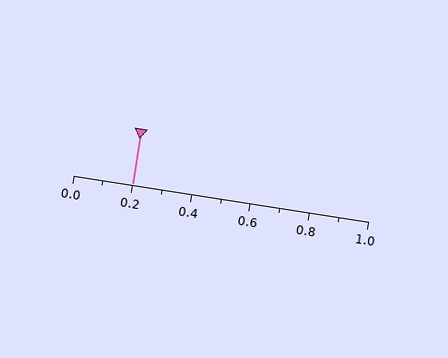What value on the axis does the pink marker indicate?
The marker indicates approximately 0.2.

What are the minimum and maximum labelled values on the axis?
The axis runs from 0.0 to 1.0.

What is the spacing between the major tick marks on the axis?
The major ticks are spaced 0.2 apart.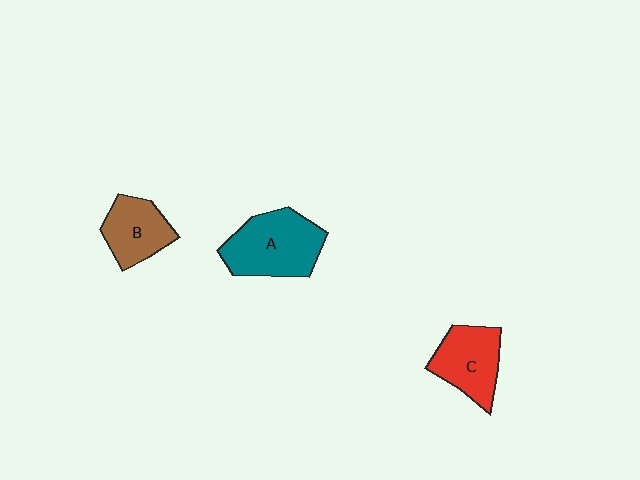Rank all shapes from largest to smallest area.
From largest to smallest: A (teal), C (red), B (brown).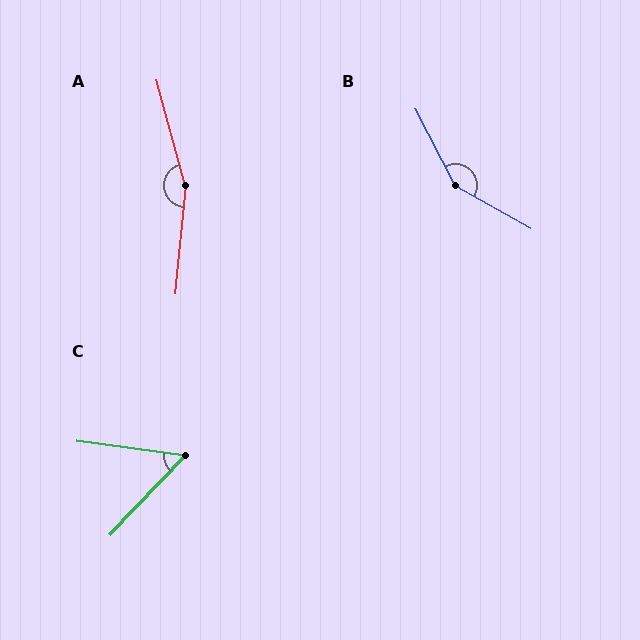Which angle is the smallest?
C, at approximately 54 degrees.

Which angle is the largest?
A, at approximately 159 degrees.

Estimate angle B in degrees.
Approximately 147 degrees.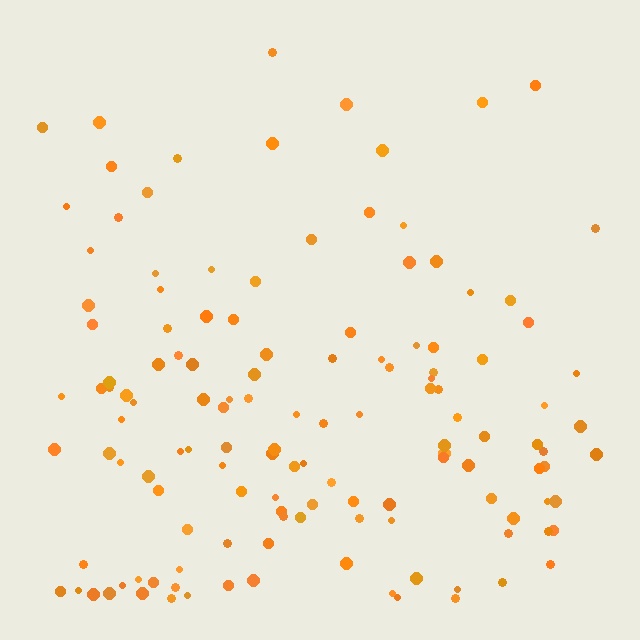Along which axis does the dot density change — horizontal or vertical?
Vertical.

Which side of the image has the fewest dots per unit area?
The top.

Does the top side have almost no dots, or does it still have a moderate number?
Still a moderate number, just noticeably fewer than the bottom.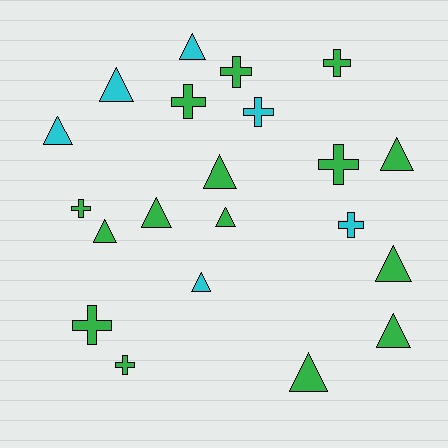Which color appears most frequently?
Green, with 15 objects.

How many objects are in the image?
There are 21 objects.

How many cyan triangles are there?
There are 4 cyan triangles.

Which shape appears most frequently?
Triangle, with 12 objects.